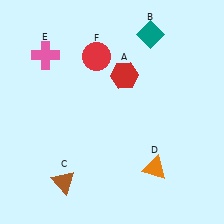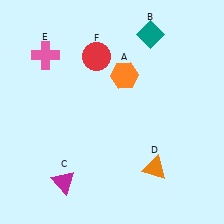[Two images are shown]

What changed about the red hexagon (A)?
In Image 1, A is red. In Image 2, it changed to orange.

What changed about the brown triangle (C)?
In Image 1, C is brown. In Image 2, it changed to magenta.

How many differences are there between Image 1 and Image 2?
There are 2 differences between the two images.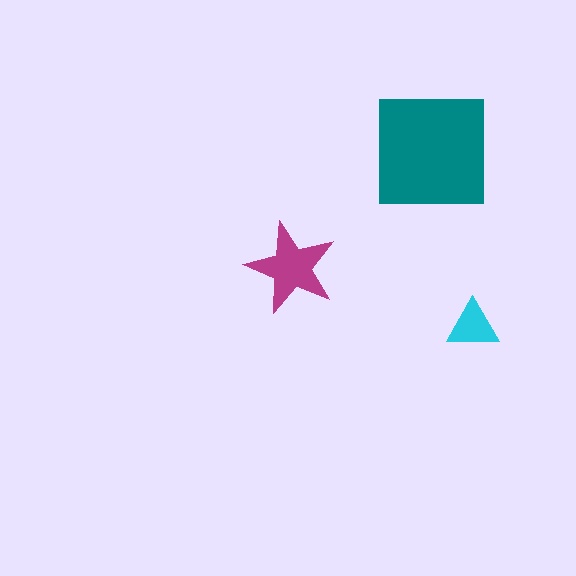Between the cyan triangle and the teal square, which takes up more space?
The teal square.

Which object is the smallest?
The cyan triangle.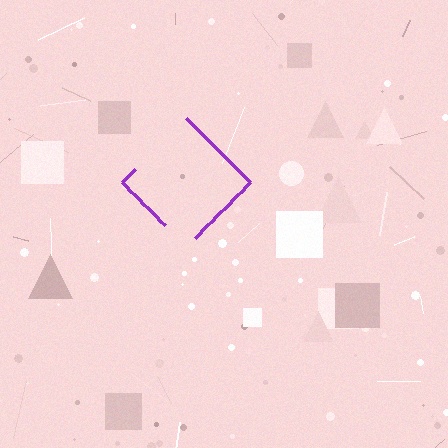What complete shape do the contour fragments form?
The contour fragments form a diamond.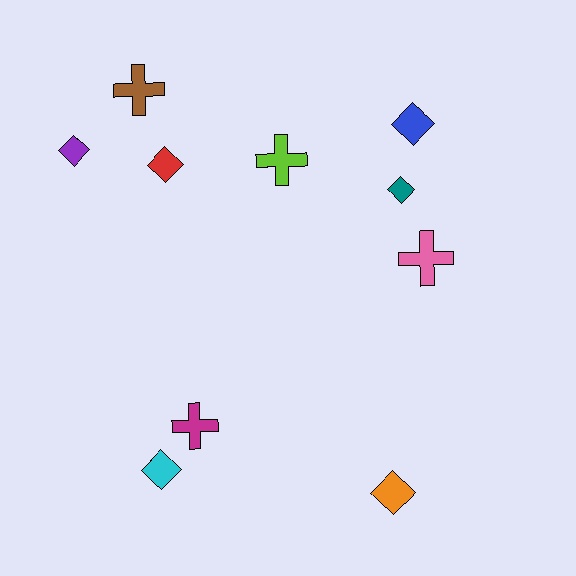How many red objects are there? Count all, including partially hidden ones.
There is 1 red object.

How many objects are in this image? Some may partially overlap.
There are 10 objects.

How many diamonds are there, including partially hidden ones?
There are 6 diamonds.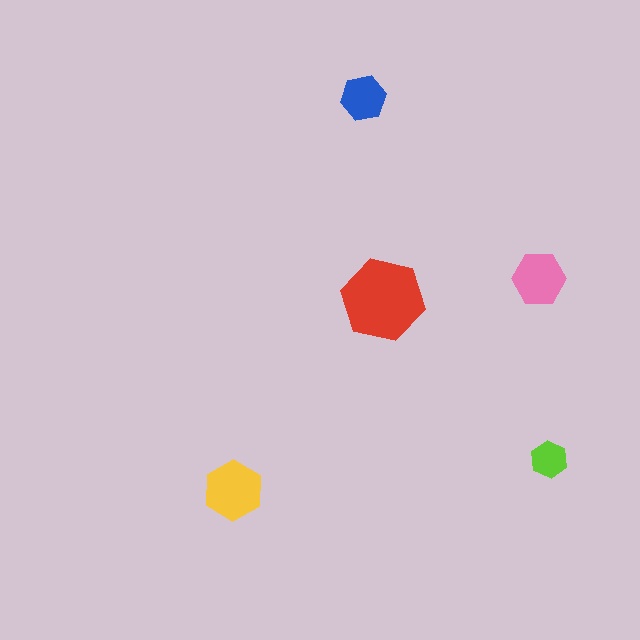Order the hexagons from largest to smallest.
the red one, the yellow one, the pink one, the blue one, the lime one.